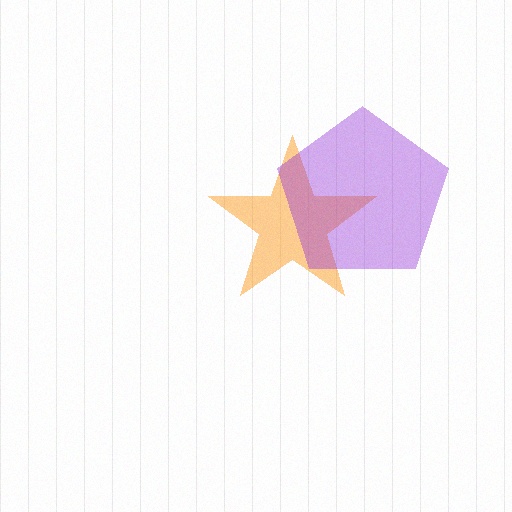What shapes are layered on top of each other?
The layered shapes are: an orange star, a purple pentagon.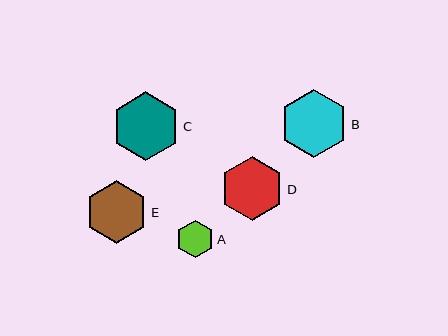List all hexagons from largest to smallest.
From largest to smallest: C, B, D, E, A.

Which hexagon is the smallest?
Hexagon A is the smallest with a size of approximately 38 pixels.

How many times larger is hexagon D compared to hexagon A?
Hexagon D is approximately 1.7 times the size of hexagon A.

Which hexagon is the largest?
Hexagon C is the largest with a size of approximately 68 pixels.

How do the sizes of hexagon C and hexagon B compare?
Hexagon C and hexagon B are approximately the same size.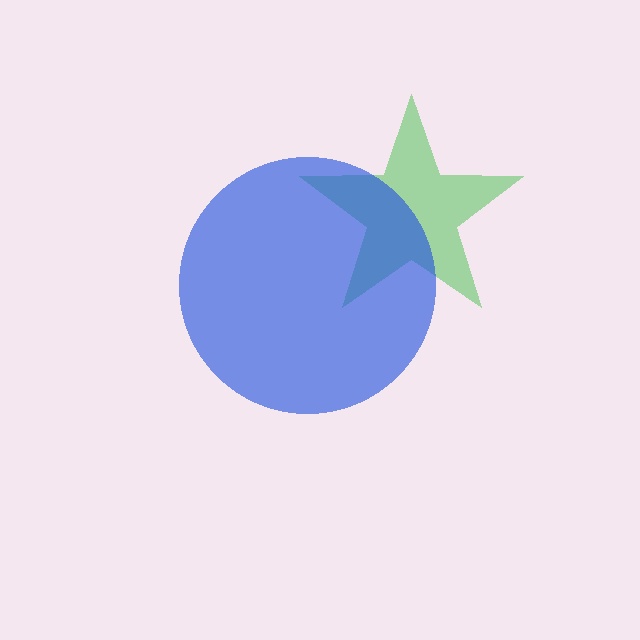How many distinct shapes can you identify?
There are 2 distinct shapes: a green star, a blue circle.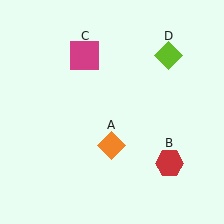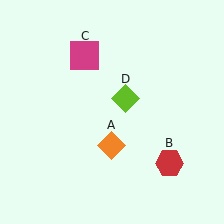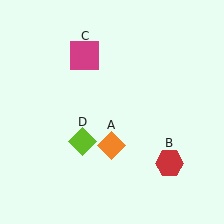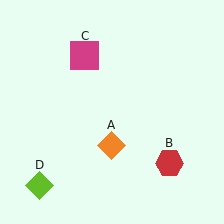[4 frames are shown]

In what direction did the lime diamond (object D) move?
The lime diamond (object D) moved down and to the left.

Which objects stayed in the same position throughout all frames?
Orange diamond (object A) and red hexagon (object B) and magenta square (object C) remained stationary.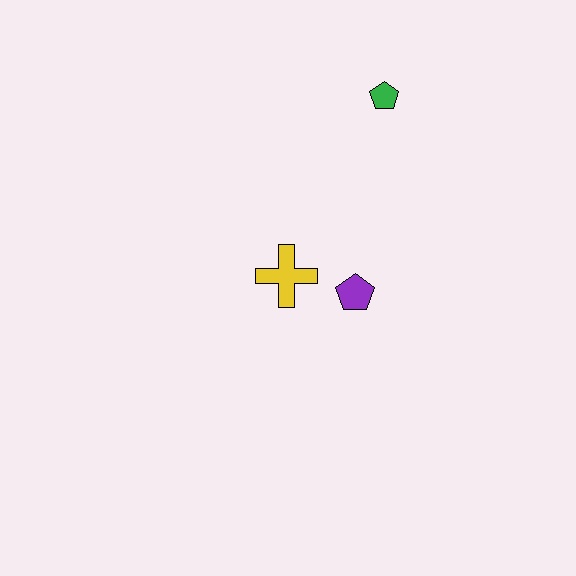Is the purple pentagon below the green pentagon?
Yes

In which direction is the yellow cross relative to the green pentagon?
The yellow cross is below the green pentagon.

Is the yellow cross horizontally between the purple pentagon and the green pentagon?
No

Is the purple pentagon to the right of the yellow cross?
Yes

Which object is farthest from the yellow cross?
The green pentagon is farthest from the yellow cross.